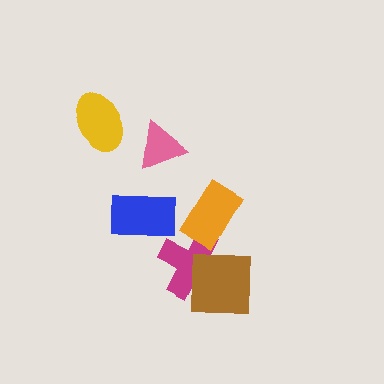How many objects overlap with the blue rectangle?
0 objects overlap with the blue rectangle.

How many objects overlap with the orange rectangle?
1 object overlaps with the orange rectangle.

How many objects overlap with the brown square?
1 object overlaps with the brown square.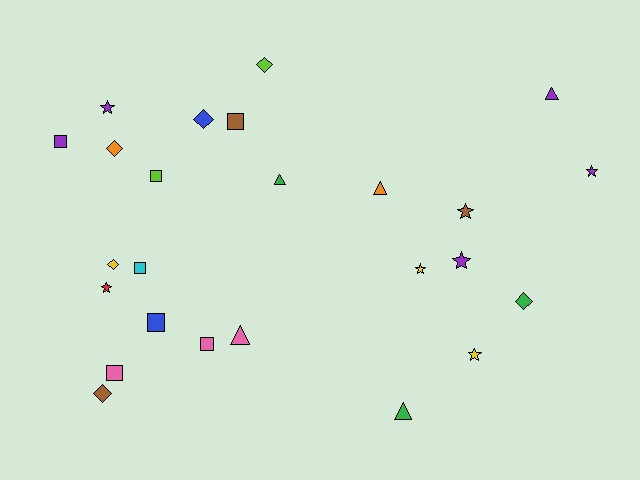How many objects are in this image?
There are 25 objects.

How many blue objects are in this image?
There are 2 blue objects.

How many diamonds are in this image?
There are 6 diamonds.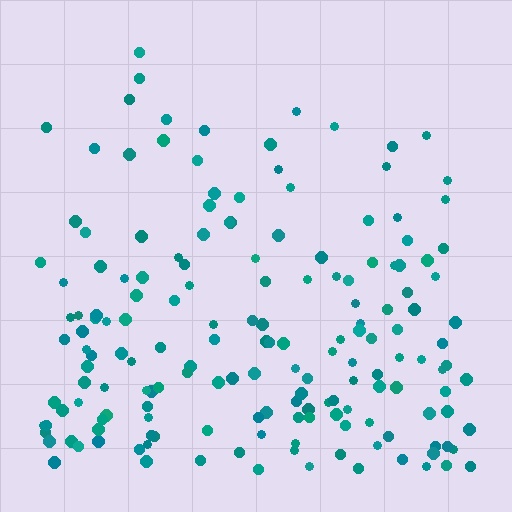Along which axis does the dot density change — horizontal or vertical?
Vertical.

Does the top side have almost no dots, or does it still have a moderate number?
Still a moderate number, just noticeably fewer than the bottom.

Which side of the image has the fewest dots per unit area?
The top.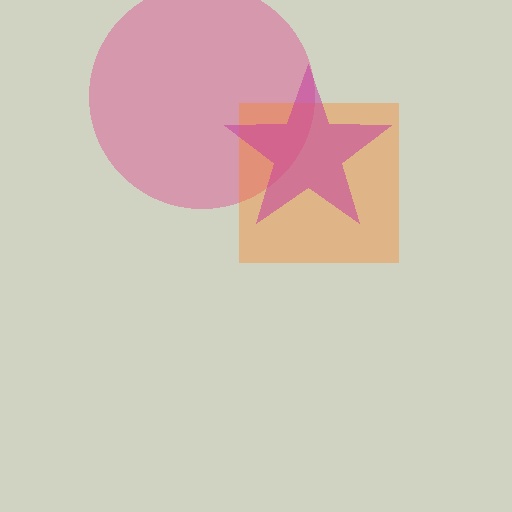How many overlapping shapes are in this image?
There are 3 overlapping shapes in the image.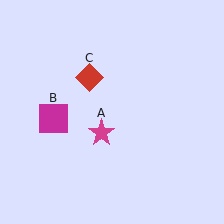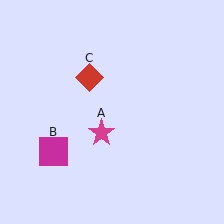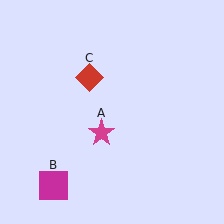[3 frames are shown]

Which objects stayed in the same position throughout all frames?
Magenta star (object A) and red diamond (object C) remained stationary.